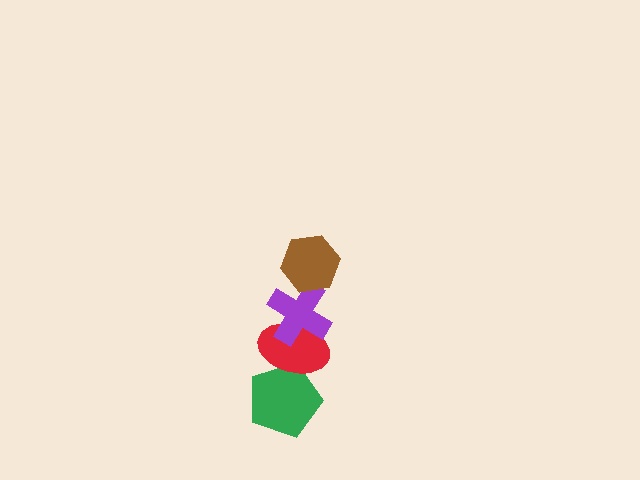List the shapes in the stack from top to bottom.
From top to bottom: the brown hexagon, the purple cross, the red ellipse, the green pentagon.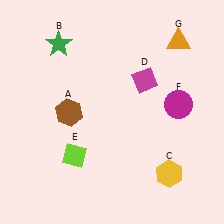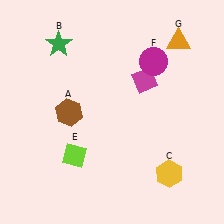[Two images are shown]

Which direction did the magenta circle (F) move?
The magenta circle (F) moved up.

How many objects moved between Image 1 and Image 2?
1 object moved between the two images.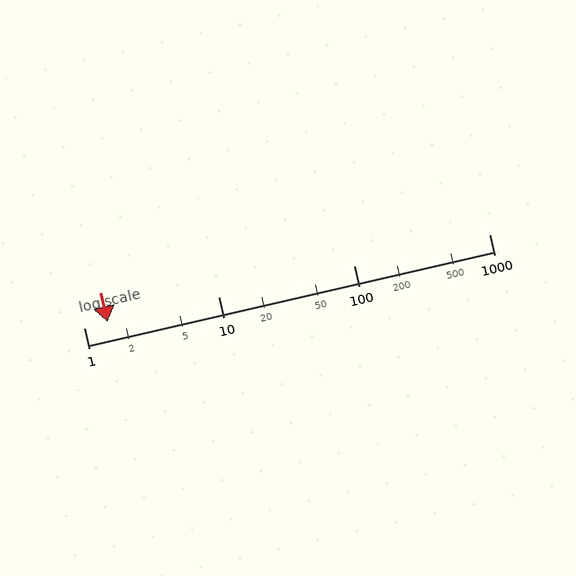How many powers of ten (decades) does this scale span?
The scale spans 3 decades, from 1 to 1000.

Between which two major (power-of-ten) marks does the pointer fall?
The pointer is between 1 and 10.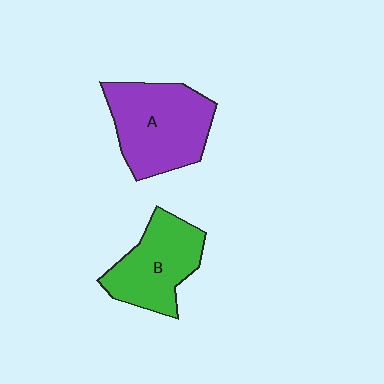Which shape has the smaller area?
Shape B (green).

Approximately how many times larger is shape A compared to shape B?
Approximately 1.2 times.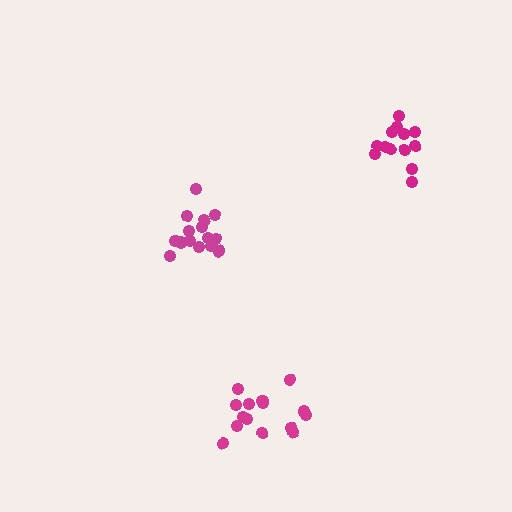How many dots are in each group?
Group 1: 15 dots, Group 2: 16 dots, Group 3: 13 dots (44 total).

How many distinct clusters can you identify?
There are 3 distinct clusters.